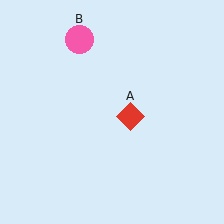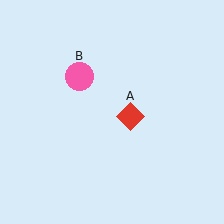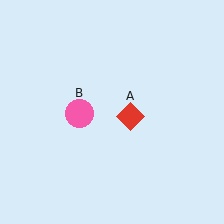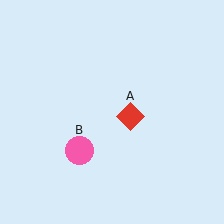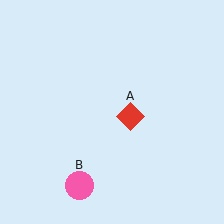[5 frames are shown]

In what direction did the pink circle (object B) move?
The pink circle (object B) moved down.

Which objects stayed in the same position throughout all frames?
Red diamond (object A) remained stationary.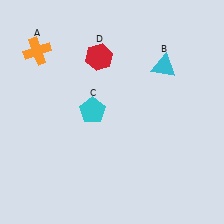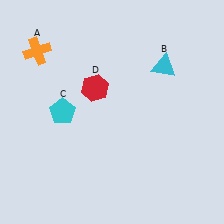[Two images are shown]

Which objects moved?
The objects that moved are: the cyan pentagon (C), the red hexagon (D).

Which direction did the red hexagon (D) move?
The red hexagon (D) moved down.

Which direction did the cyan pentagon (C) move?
The cyan pentagon (C) moved left.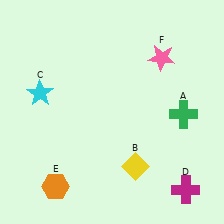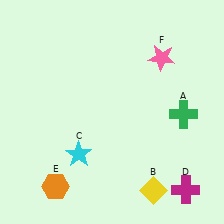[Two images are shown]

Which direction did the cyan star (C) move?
The cyan star (C) moved down.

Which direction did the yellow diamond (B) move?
The yellow diamond (B) moved down.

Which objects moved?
The objects that moved are: the yellow diamond (B), the cyan star (C).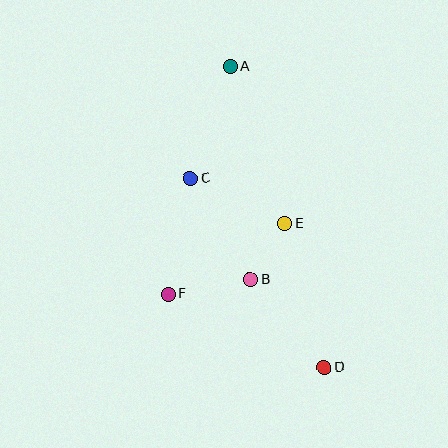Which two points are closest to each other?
Points B and E are closest to each other.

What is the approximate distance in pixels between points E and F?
The distance between E and F is approximately 136 pixels.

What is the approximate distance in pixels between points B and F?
The distance between B and F is approximately 83 pixels.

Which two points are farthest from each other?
Points A and D are farthest from each other.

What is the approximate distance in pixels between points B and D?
The distance between B and D is approximately 115 pixels.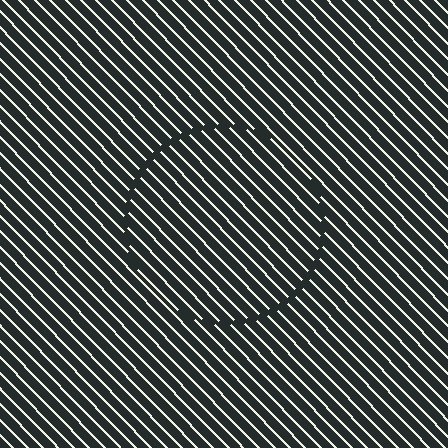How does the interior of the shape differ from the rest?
The interior of the shape contains the same grating, shifted by half a period — the contour is defined by the phase discontinuity where line-ends from the inner and outer gratings abut.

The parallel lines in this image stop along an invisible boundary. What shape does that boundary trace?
An illusory circle. The interior of the shape contains the same grating, shifted by half a period — the contour is defined by the phase discontinuity where line-ends from the inner and outer gratings abut.